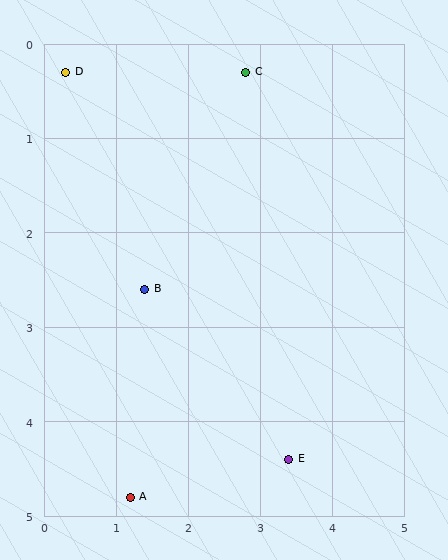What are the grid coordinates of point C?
Point C is at approximately (2.8, 0.3).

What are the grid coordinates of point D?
Point D is at approximately (0.3, 0.3).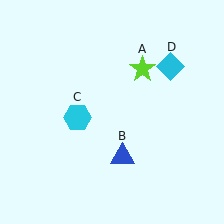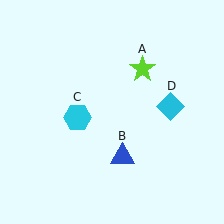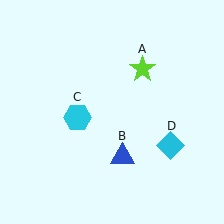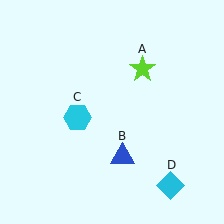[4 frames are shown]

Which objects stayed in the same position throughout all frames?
Lime star (object A) and blue triangle (object B) and cyan hexagon (object C) remained stationary.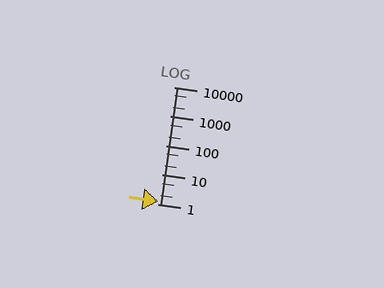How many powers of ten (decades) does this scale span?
The scale spans 4 decades, from 1 to 10000.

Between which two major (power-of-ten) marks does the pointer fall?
The pointer is between 1 and 10.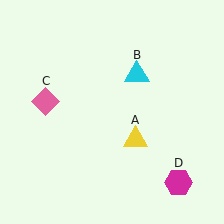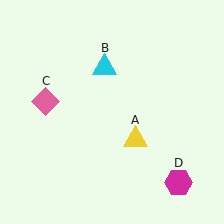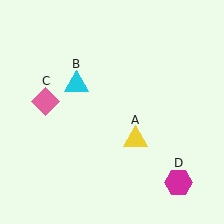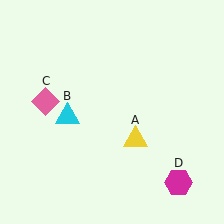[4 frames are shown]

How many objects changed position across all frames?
1 object changed position: cyan triangle (object B).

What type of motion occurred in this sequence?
The cyan triangle (object B) rotated counterclockwise around the center of the scene.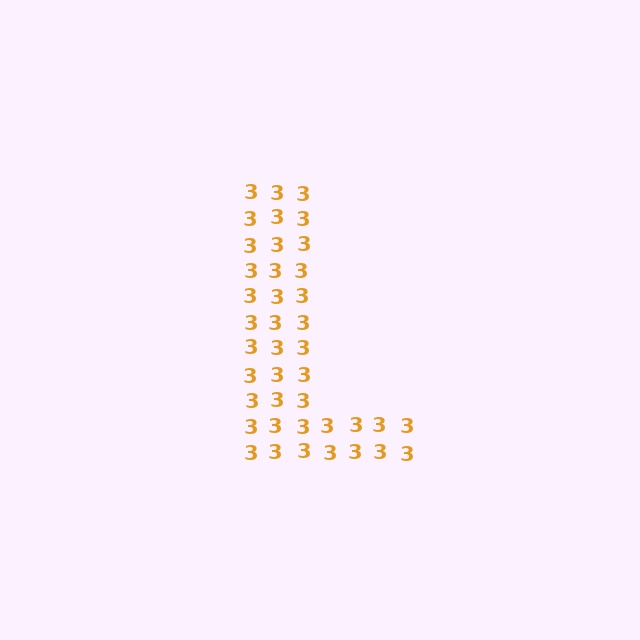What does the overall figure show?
The overall figure shows the letter L.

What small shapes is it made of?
It is made of small digit 3's.